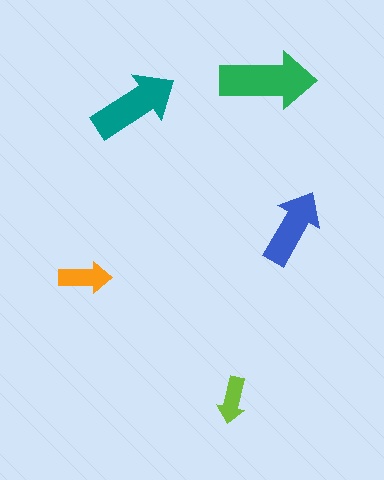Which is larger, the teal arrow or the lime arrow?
The teal one.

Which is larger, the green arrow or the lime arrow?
The green one.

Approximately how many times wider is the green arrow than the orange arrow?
About 2 times wider.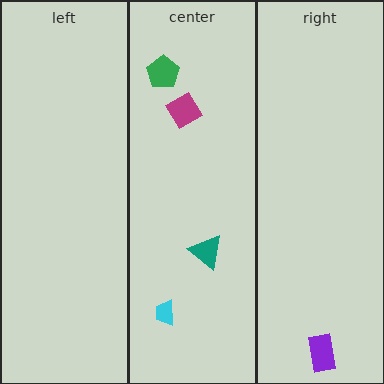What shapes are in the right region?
The purple rectangle.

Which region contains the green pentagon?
The center region.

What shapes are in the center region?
The green pentagon, the cyan trapezoid, the teal triangle, the magenta diamond.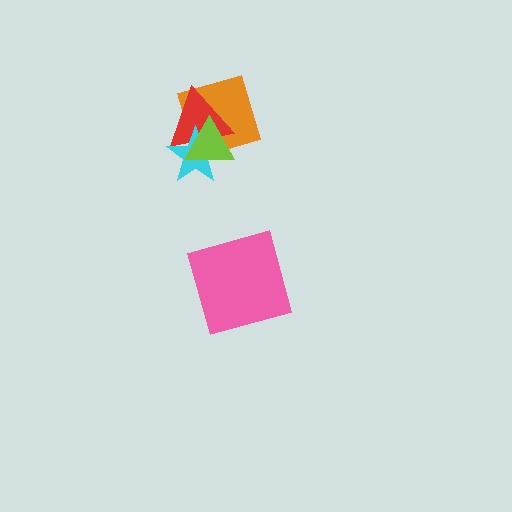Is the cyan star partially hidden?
Yes, it is partially covered by another shape.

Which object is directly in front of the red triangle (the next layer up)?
The cyan star is directly in front of the red triangle.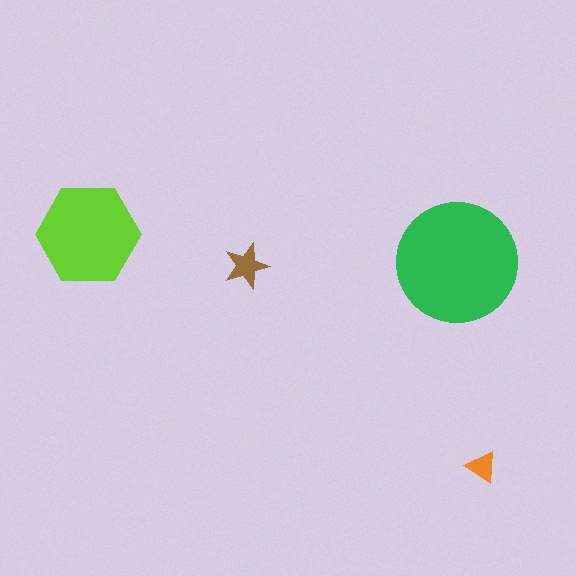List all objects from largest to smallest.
The green circle, the lime hexagon, the brown star, the orange triangle.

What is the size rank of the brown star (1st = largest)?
3rd.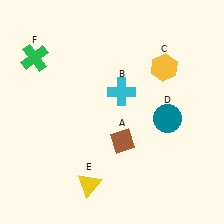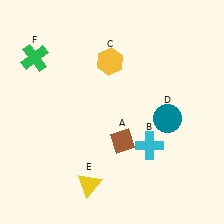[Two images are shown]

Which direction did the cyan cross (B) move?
The cyan cross (B) moved down.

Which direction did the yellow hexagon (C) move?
The yellow hexagon (C) moved left.